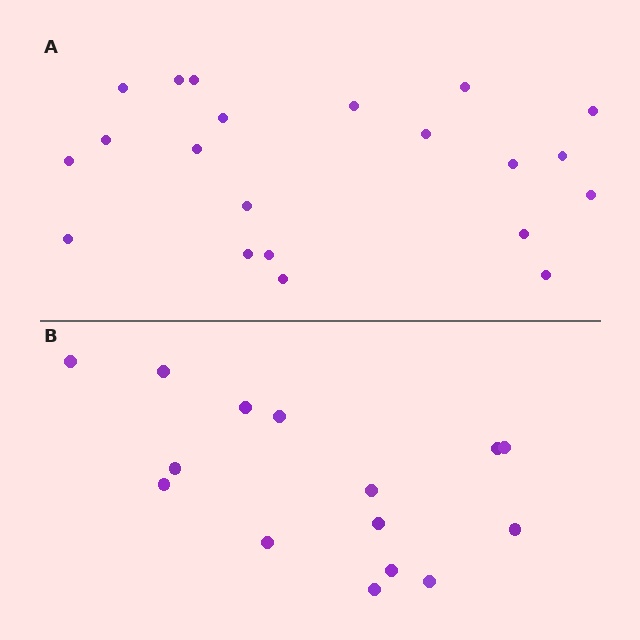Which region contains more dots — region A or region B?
Region A (the top region) has more dots.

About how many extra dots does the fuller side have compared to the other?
Region A has about 6 more dots than region B.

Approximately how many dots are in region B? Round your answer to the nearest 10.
About 20 dots. (The exact count is 15, which rounds to 20.)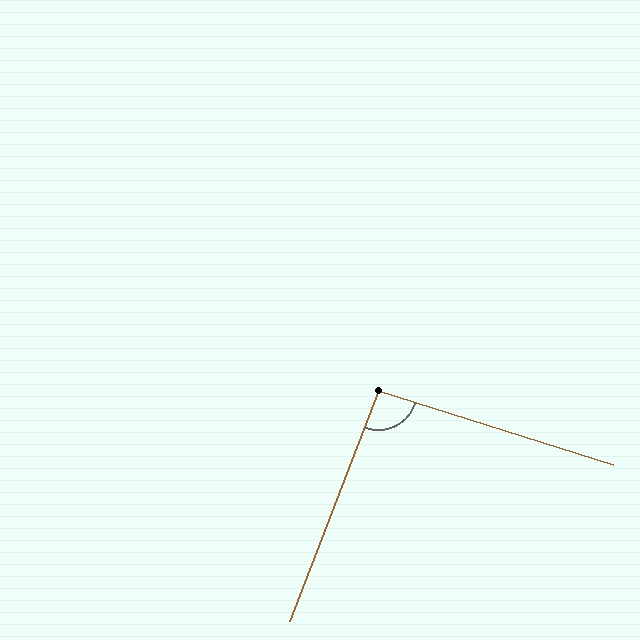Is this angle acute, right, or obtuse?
It is approximately a right angle.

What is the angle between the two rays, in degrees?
Approximately 94 degrees.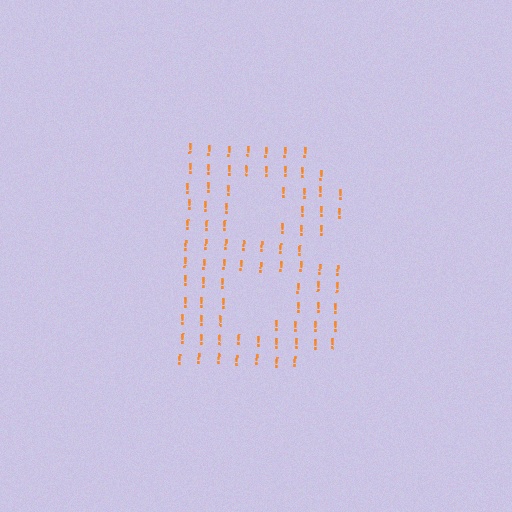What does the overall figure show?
The overall figure shows the letter B.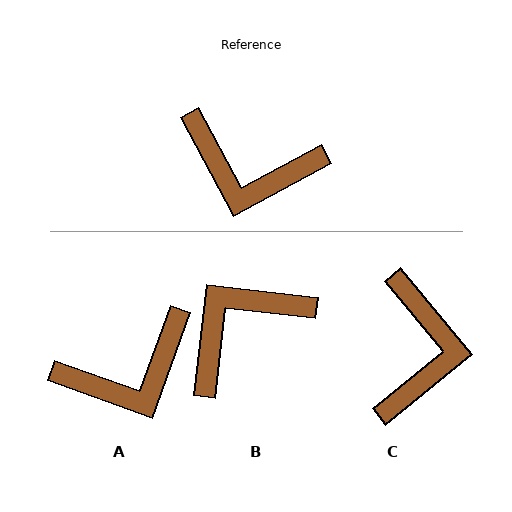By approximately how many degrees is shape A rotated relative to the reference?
Approximately 42 degrees counter-clockwise.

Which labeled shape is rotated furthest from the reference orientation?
B, about 125 degrees away.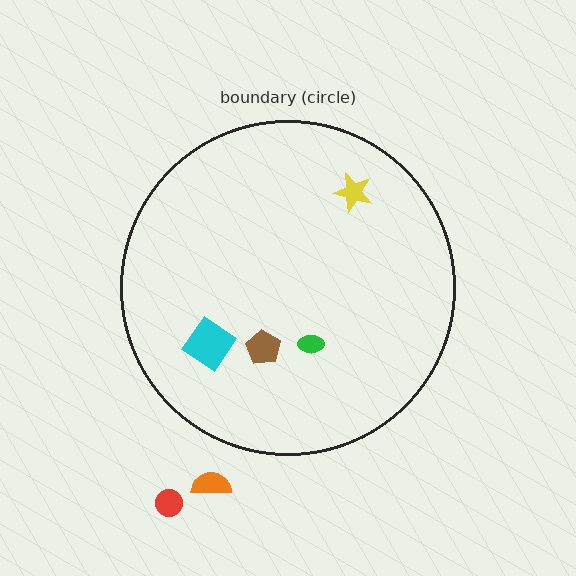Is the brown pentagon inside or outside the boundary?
Inside.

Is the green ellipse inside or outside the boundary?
Inside.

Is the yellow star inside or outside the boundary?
Inside.